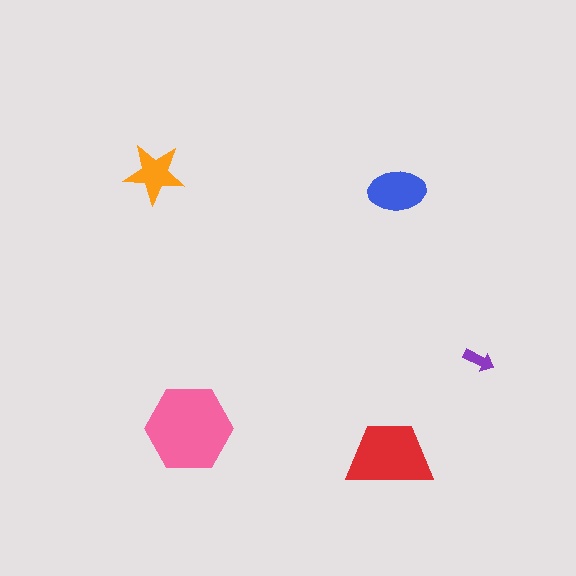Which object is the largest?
The pink hexagon.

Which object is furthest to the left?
The orange star is leftmost.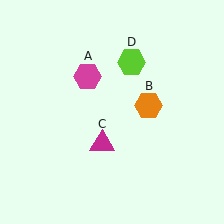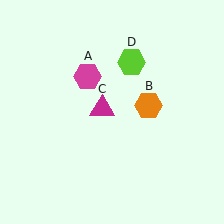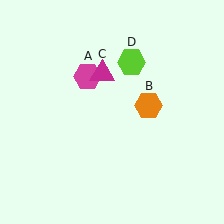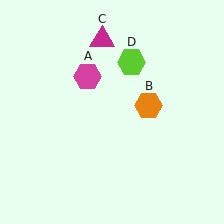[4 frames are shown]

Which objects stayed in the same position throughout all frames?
Magenta hexagon (object A) and orange hexagon (object B) and lime hexagon (object D) remained stationary.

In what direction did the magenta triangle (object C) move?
The magenta triangle (object C) moved up.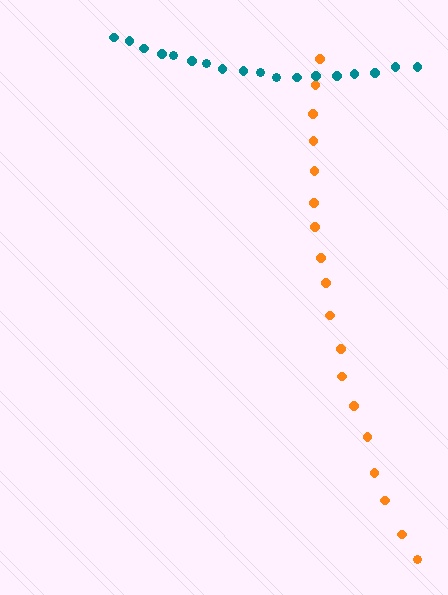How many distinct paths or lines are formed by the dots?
There are 2 distinct paths.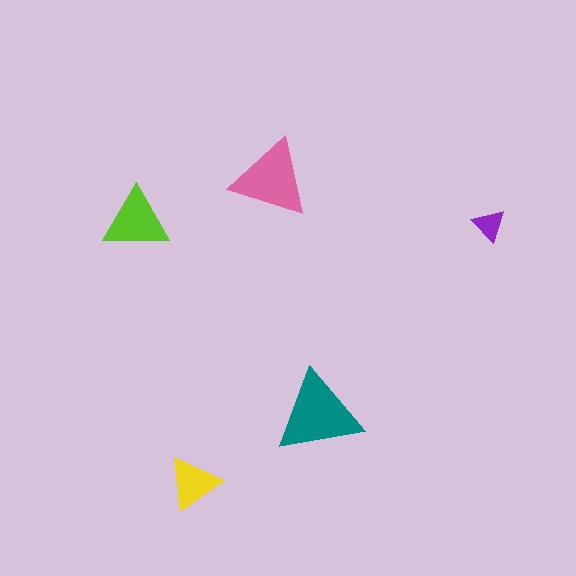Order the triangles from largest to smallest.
the teal one, the pink one, the lime one, the yellow one, the purple one.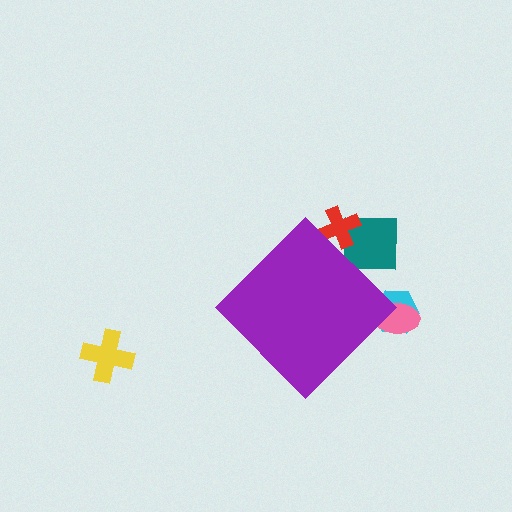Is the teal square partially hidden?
Yes, the teal square is partially hidden behind the purple diamond.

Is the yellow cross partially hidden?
No, the yellow cross is fully visible.